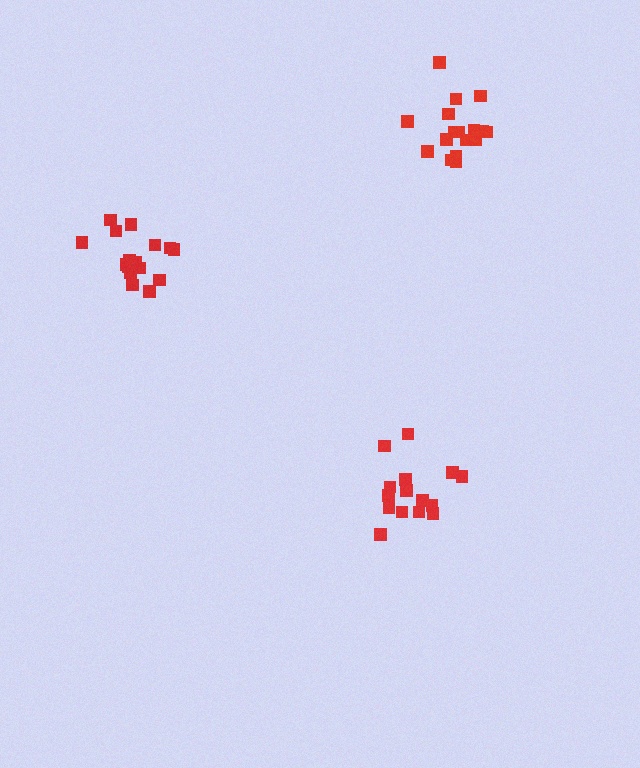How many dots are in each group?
Group 1: 16 dots, Group 2: 15 dots, Group 3: 17 dots (48 total).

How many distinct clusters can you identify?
There are 3 distinct clusters.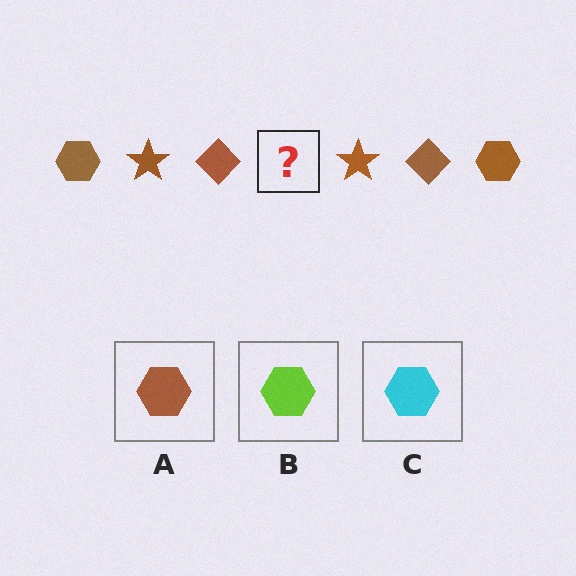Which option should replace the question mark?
Option A.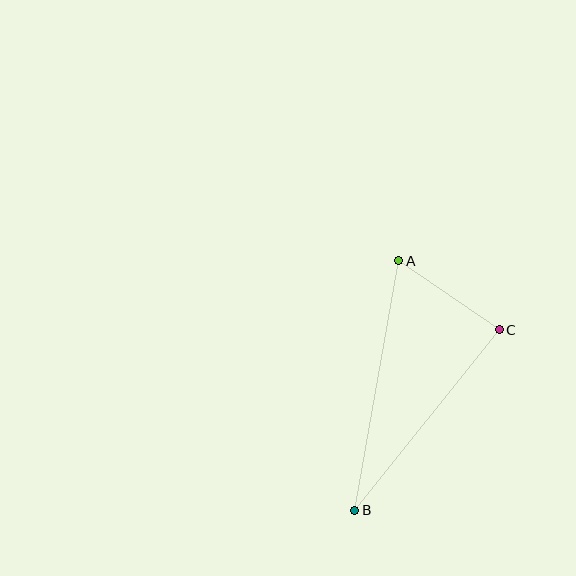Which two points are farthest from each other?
Points A and B are farthest from each other.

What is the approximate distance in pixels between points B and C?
The distance between B and C is approximately 231 pixels.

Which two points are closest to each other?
Points A and C are closest to each other.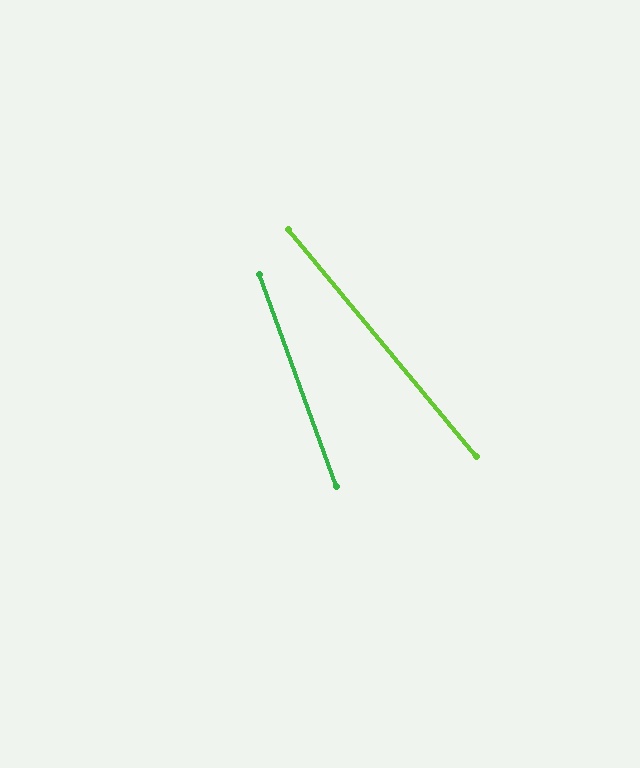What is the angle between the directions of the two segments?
Approximately 20 degrees.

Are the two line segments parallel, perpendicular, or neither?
Neither parallel nor perpendicular — they differ by about 20°.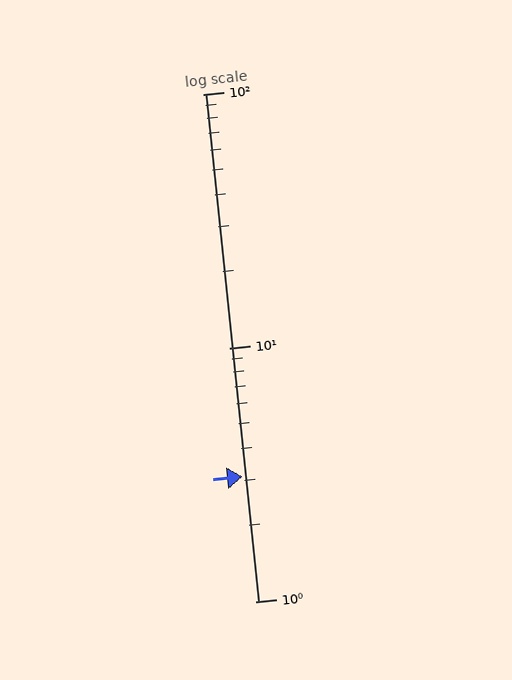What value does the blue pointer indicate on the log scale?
The pointer indicates approximately 3.1.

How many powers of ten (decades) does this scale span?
The scale spans 2 decades, from 1 to 100.